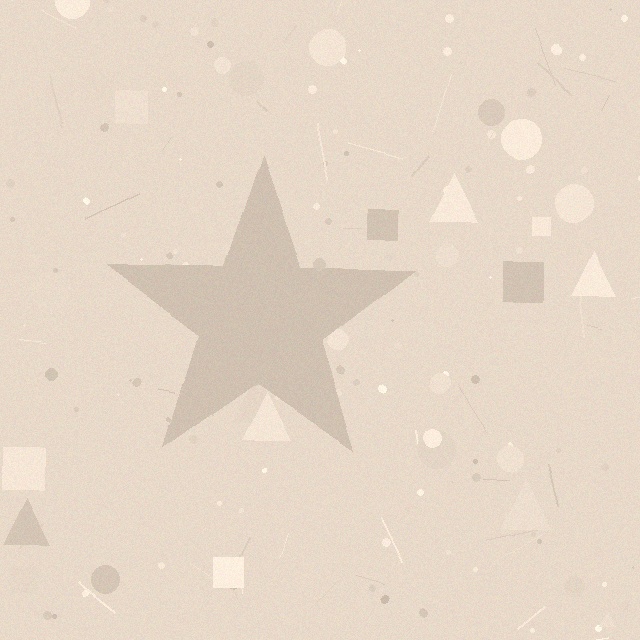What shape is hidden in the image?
A star is hidden in the image.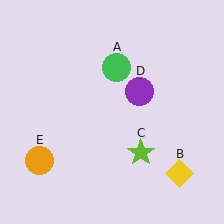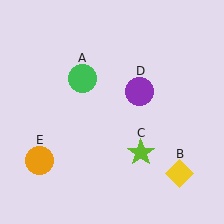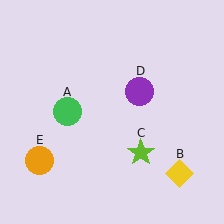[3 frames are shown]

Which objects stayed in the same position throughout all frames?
Yellow diamond (object B) and lime star (object C) and purple circle (object D) and orange circle (object E) remained stationary.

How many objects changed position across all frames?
1 object changed position: green circle (object A).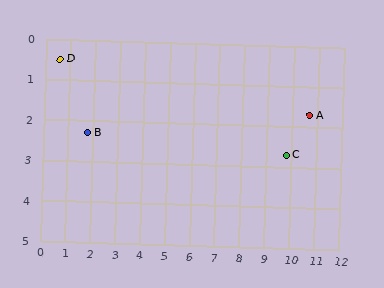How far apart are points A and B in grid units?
Points A and B are about 8.9 grid units apart.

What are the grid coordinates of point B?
Point B is at approximately (1.8, 2.3).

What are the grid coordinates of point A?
Point A is at approximately (10.7, 1.7).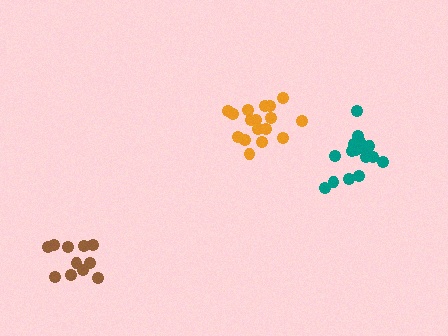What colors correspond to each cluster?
The clusters are colored: teal, brown, orange.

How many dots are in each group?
Group 1: 17 dots, Group 2: 11 dots, Group 3: 17 dots (45 total).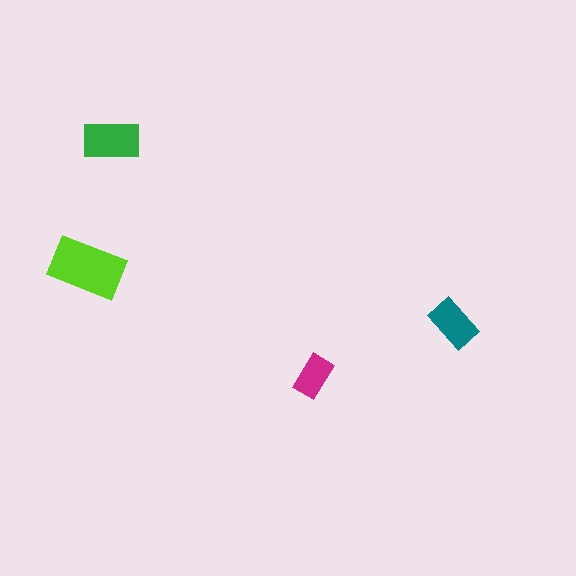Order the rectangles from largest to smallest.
the lime one, the green one, the teal one, the magenta one.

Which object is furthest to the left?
The lime rectangle is leftmost.